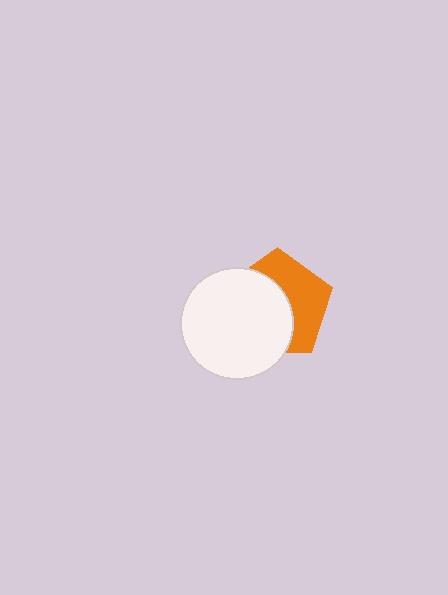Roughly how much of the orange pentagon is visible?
A small part of it is visible (roughly 45%).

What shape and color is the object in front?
The object in front is a white circle.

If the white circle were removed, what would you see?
You would see the complete orange pentagon.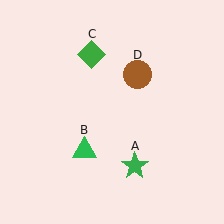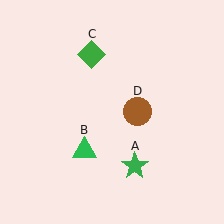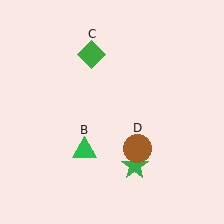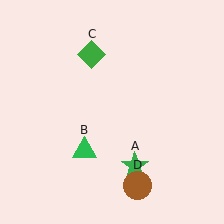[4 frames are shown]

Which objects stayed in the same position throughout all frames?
Green star (object A) and green triangle (object B) and green diamond (object C) remained stationary.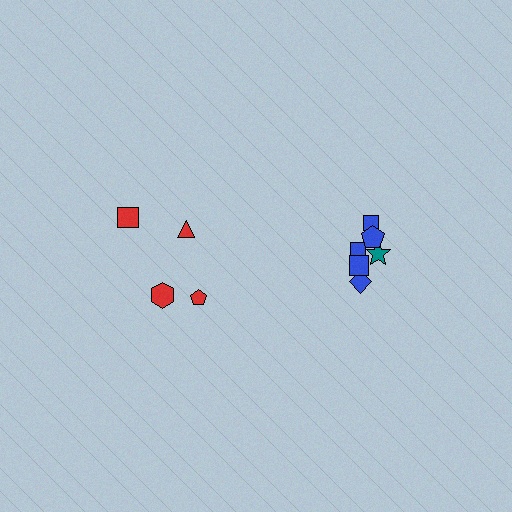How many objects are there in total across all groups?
There are 10 objects.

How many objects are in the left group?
There are 4 objects.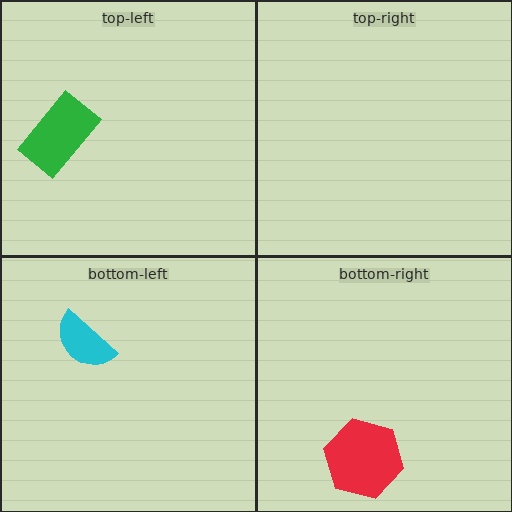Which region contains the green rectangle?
The top-left region.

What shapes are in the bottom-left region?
The cyan semicircle.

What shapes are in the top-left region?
The green rectangle.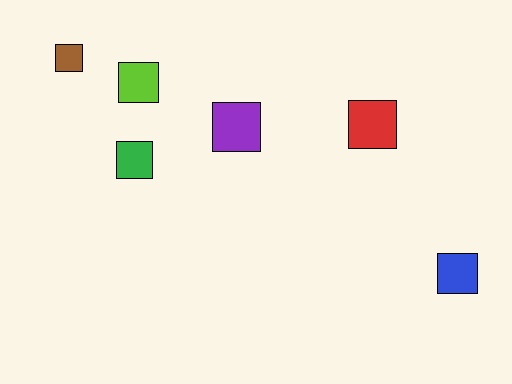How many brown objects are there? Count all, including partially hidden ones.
There is 1 brown object.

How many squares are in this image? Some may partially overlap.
There are 6 squares.